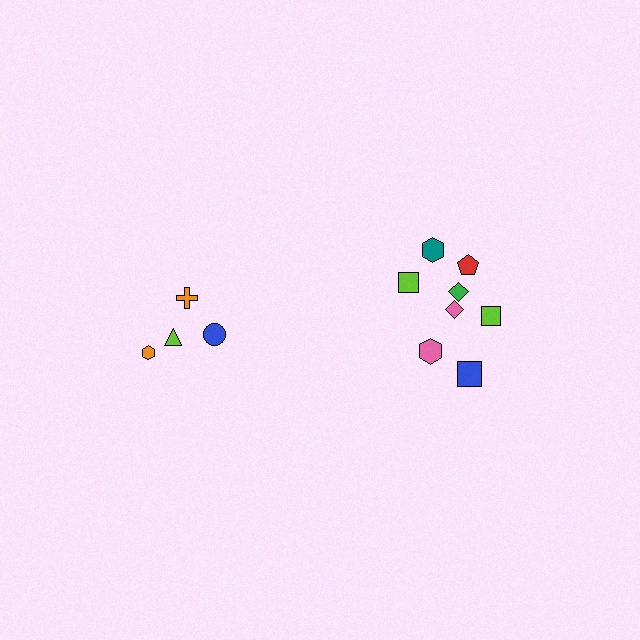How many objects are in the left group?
There are 4 objects.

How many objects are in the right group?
There are 8 objects.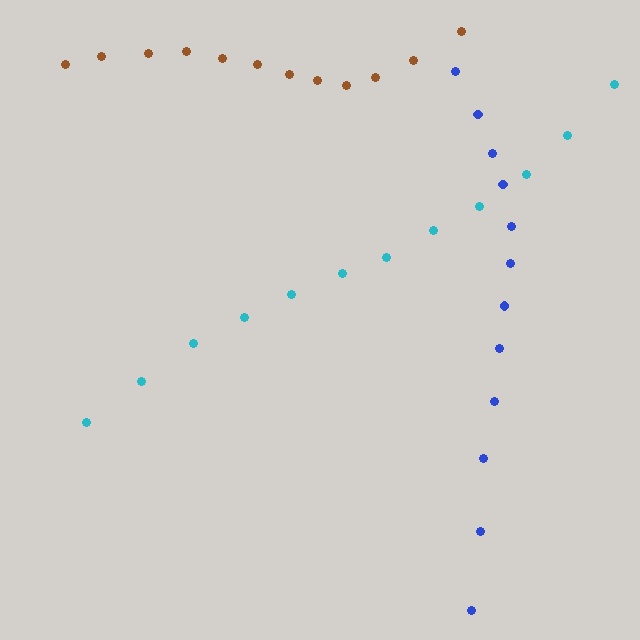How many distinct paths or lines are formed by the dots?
There are 3 distinct paths.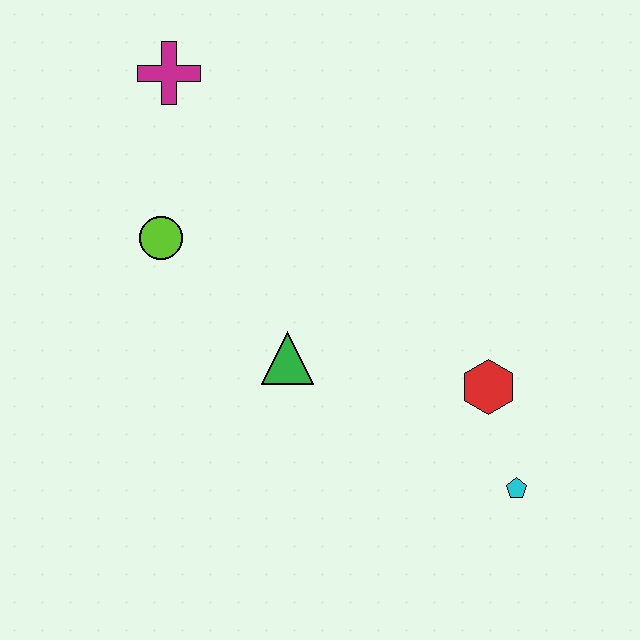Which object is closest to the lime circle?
The magenta cross is closest to the lime circle.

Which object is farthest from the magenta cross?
The cyan pentagon is farthest from the magenta cross.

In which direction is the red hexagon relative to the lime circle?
The red hexagon is to the right of the lime circle.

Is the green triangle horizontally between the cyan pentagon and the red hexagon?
No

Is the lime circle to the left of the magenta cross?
Yes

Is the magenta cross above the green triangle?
Yes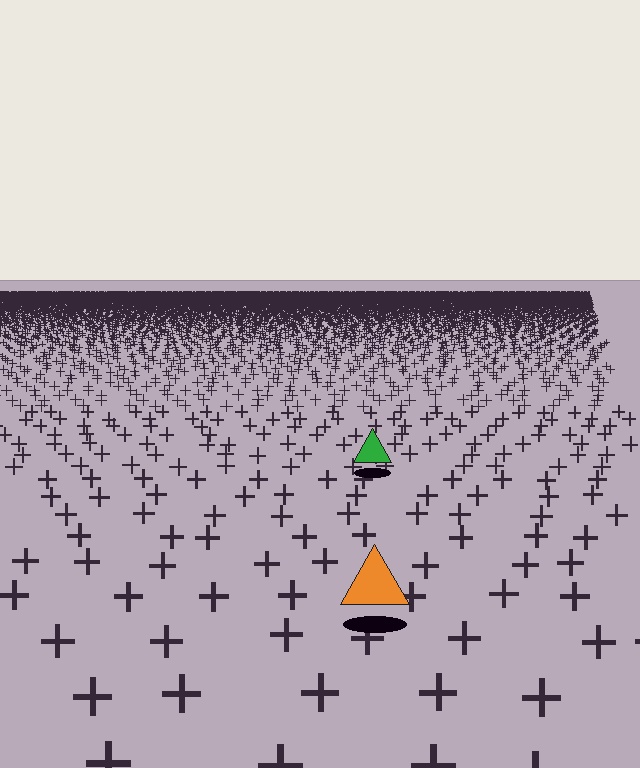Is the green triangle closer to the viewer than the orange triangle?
No. The orange triangle is closer — you can tell from the texture gradient: the ground texture is coarser near it.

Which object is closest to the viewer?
The orange triangle is closest. The texture marks near it are larger and more spread out.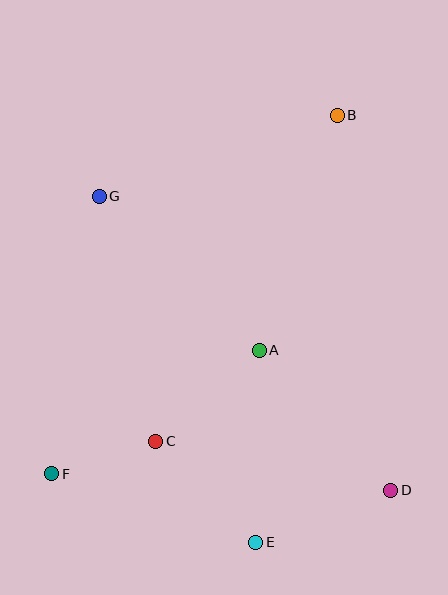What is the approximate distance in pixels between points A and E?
The distance between A and E is approximately 192 pixels.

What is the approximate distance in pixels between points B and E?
The distance between B and E is approximately 435 pixels.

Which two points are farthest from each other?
Points B and F are farthest from each other.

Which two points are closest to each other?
Points C and F are closest to each other.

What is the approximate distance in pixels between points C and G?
The distance between C and G is approximately 251 pixels.